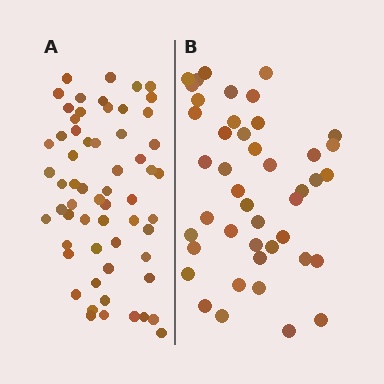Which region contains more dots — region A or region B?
Region A (the left region) has more dots.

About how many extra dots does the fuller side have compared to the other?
Region A has approximately 15 more dots than region B.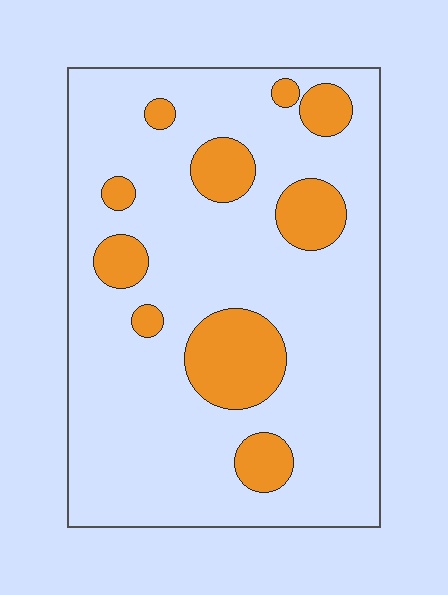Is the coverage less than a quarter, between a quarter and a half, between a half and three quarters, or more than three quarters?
Less than a quarter.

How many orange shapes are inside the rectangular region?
10.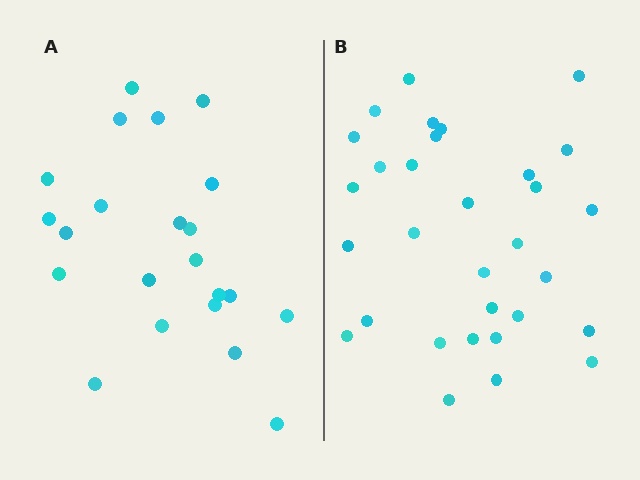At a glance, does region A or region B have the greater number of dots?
Region B (the right region) has more dots.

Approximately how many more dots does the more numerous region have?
Region B has roughly 8 or so more dots than region A.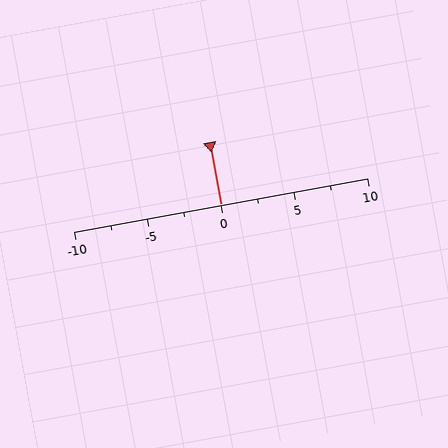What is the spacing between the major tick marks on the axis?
The major ticks are spaced 5 apart.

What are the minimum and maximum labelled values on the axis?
The axis runs from -10 to 10.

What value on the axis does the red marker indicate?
The marker indicates approximately 0.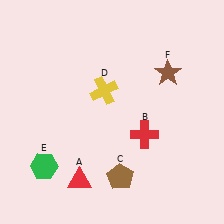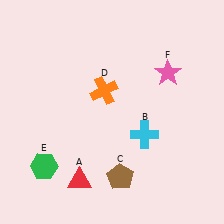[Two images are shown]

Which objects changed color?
B changed from red to cyan. D changed from yellow to orange. F changed from brown to pink.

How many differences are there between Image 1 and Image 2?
There are 3 differences between the two images.